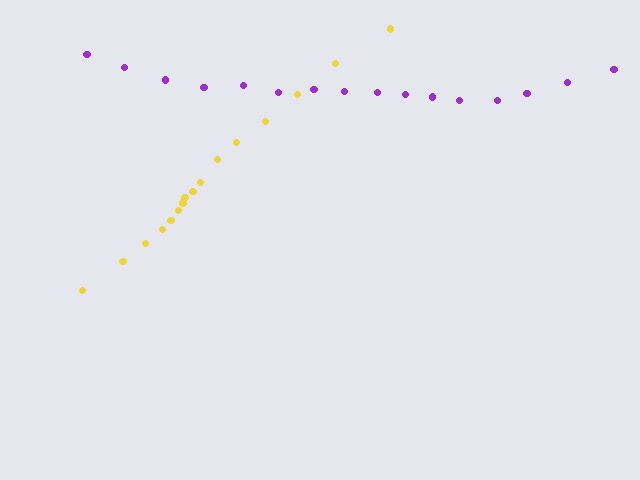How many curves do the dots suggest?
There are 2 distinct paths.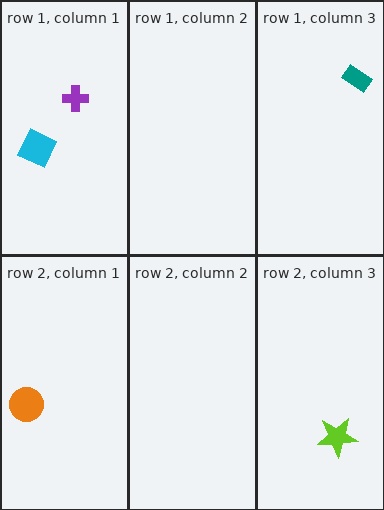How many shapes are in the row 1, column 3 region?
1.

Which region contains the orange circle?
The row 2, column 1 region.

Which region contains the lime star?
The row 2, column 3 region.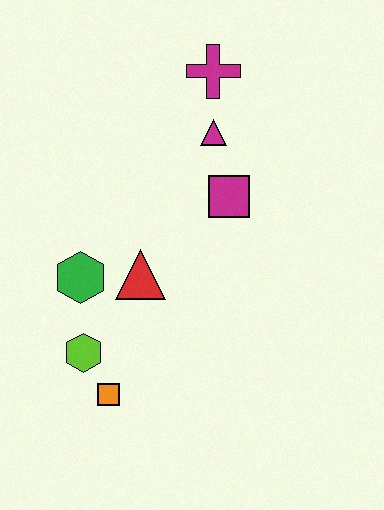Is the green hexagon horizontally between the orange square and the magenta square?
No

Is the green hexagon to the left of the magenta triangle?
Yes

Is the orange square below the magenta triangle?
Yes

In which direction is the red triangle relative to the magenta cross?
The red triangle is below the magenta cross.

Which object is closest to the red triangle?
The green hexagon is closest to the red triangle.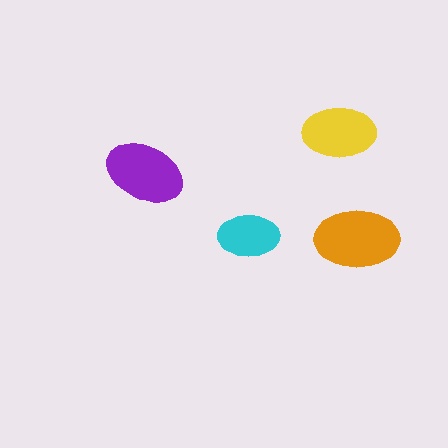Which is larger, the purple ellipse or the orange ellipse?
The orange one.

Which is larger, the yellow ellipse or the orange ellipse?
The orange one.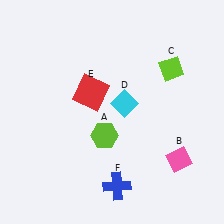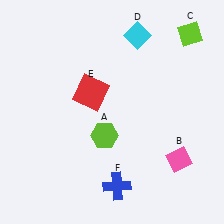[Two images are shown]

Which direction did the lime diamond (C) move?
The lime diamond (C) moved up.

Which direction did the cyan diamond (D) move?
The cyan diamond (D) moved up.